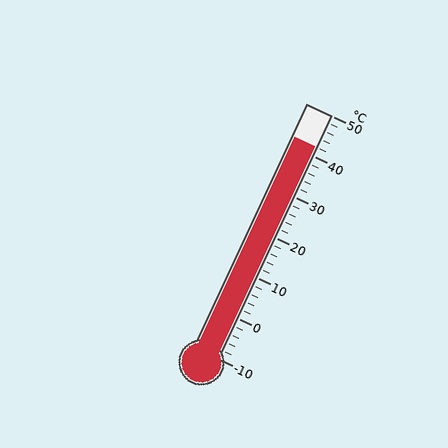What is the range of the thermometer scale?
The thermometer scale ranges from -10°C to 50°C.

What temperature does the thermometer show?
The thermometer shows approximately 42°C.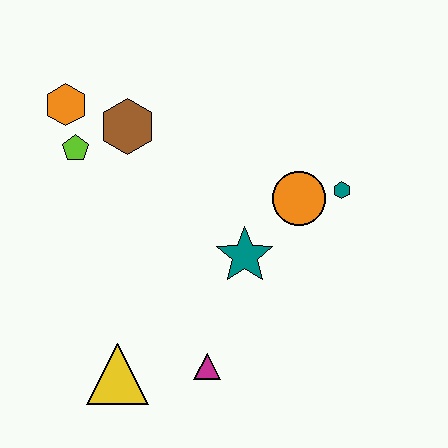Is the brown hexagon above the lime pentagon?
Yes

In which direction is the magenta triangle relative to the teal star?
The magenta triangle is below the teal star.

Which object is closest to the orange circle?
The teal hexagon is closest to the orange circle.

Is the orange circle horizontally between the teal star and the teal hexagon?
Yes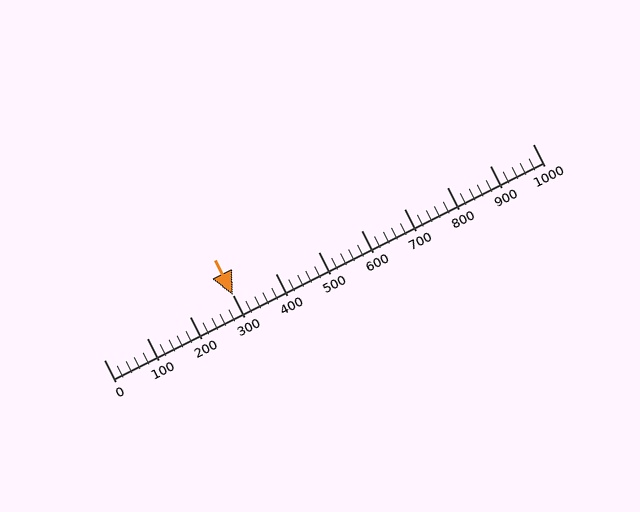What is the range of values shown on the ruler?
The ruler shows values from 0 to 1000.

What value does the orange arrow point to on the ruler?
The orange arrow points to approximately 300.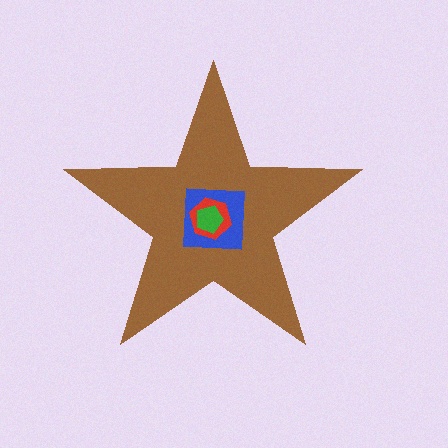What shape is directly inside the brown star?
The blue square.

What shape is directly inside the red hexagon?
The green pentagon.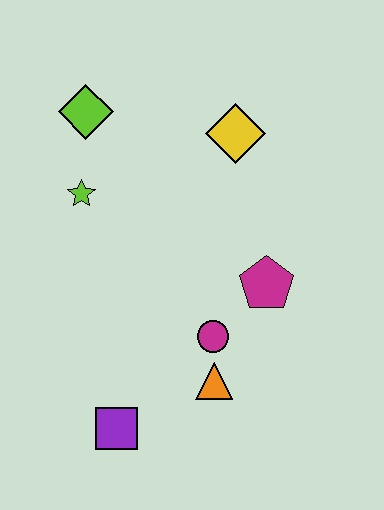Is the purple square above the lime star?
No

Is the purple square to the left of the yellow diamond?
Yes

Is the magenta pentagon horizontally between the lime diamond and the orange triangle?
No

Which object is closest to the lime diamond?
The lime star is closest to the lime diamond.